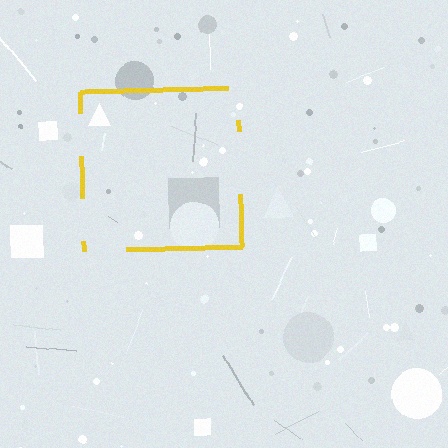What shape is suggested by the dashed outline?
The dashed outline suggests a square.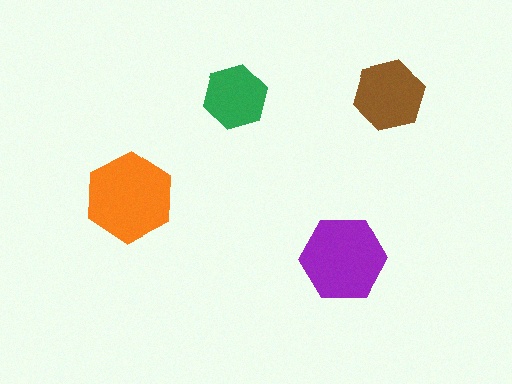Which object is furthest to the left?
The orange hexagon is leftmost.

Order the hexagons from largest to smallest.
the orange one, the purple one, the brown one, the green one.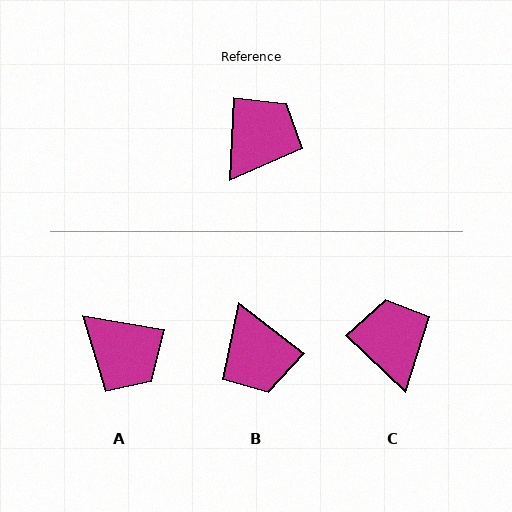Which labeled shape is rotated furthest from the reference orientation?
B, about 125 degrees away.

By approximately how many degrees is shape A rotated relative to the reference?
Approximately 97 degrees clockwise.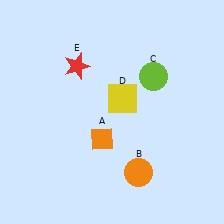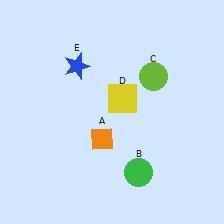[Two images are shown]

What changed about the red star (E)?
In Image 1, E is red. In Image 2, it changed to blue.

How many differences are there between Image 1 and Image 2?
There are 2 differences between the two images.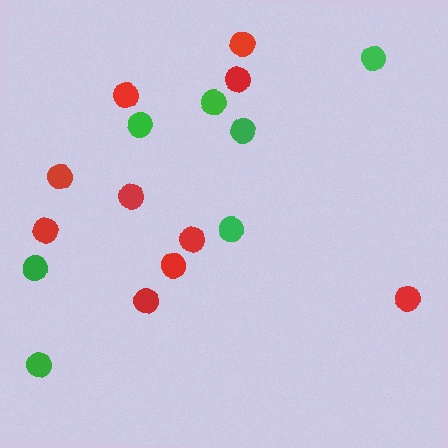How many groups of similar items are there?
There are 2 groups: one group of green circles (7) and one group of red circles (10).